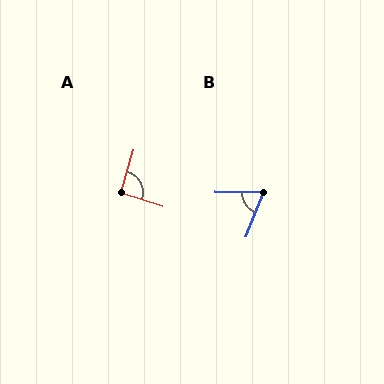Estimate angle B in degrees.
Approximately 69 degrees.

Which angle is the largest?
A, at approximately 91 degrees.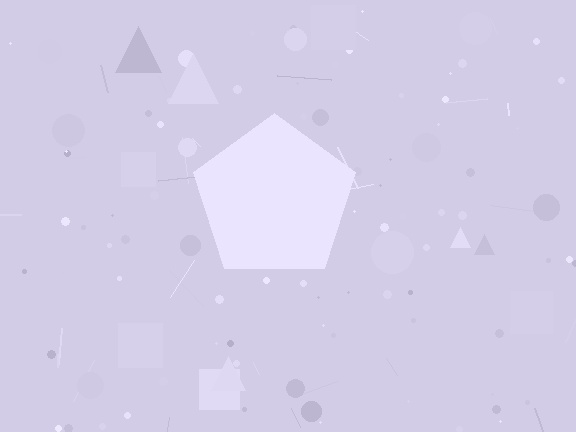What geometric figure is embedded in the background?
A pentagon is embedded in the background.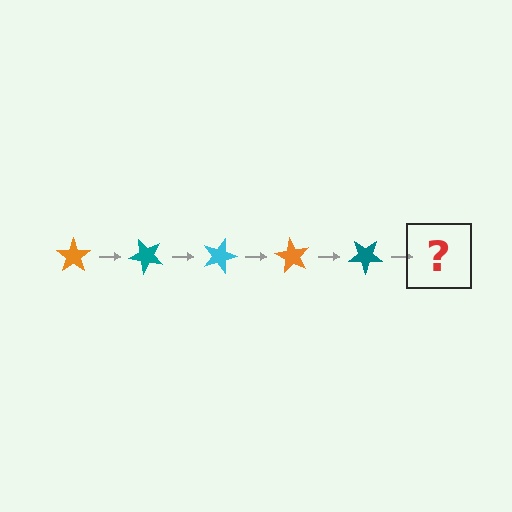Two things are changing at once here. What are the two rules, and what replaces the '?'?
The two rules are that it rotates 45 degrees each step and the color cycles through orange, teal, and cyan. The '?' should be a cyan star, rotated 225 degrees from the start.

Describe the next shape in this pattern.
It should be a cyan star, rotated 225 degrees from the start.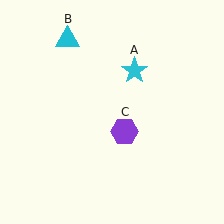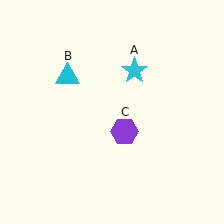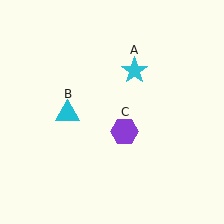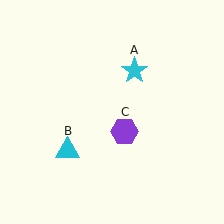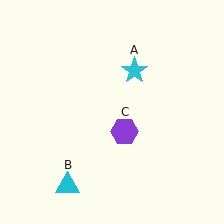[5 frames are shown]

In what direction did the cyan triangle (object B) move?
The cyan triangle (object B) moved down.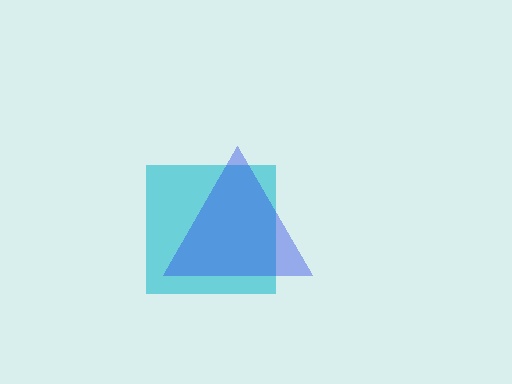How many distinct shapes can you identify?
There are 2 distinct shapes: a cyan square, a blue triangle.